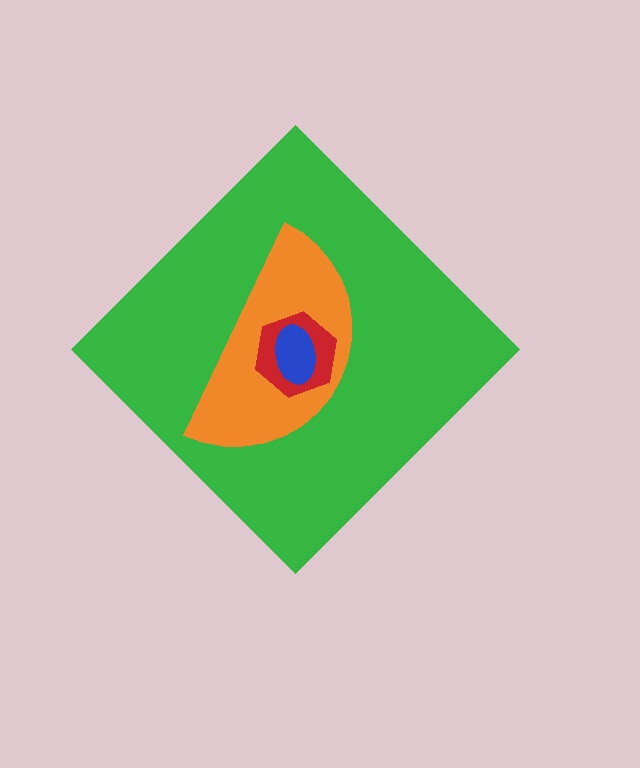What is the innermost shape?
The blue ellipse.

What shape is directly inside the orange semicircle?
The red hexagon.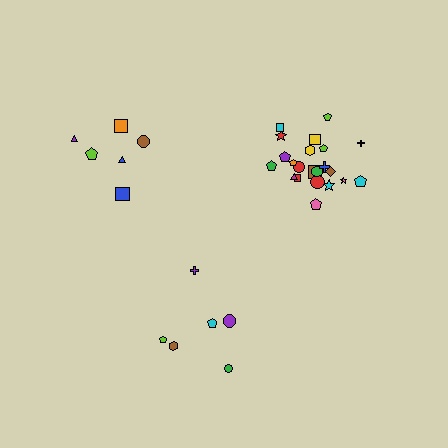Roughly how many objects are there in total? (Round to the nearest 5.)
Roughly 35 objects in total.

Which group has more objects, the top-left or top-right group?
The top-right group.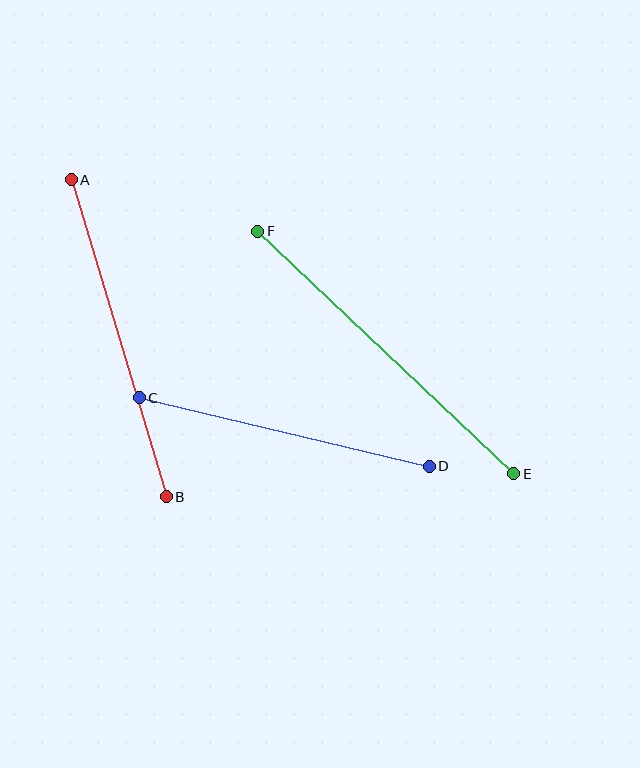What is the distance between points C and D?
The distance is approximately 298 pixels.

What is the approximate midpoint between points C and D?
The midpoint is at approximately (284, 432) pixels.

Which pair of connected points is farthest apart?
Points E and F are farthest apart.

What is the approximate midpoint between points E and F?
The midpoint is at approximately (386, 353) pixels.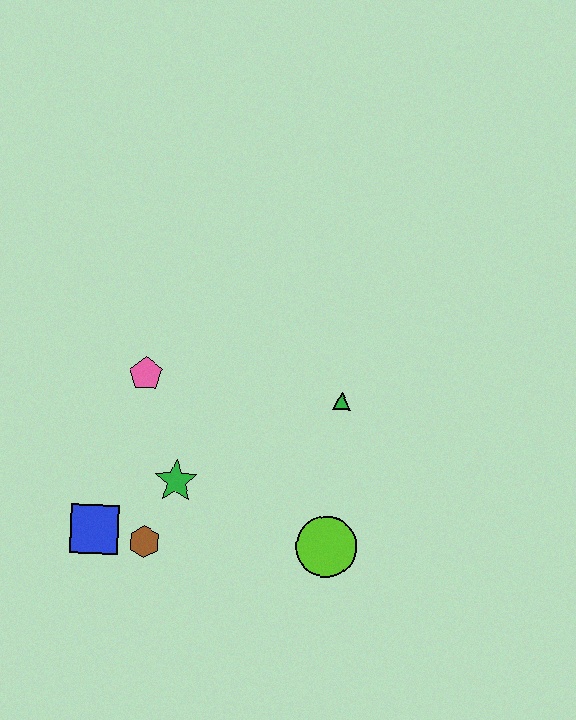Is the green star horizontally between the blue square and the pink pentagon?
No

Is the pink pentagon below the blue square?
No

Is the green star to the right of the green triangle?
No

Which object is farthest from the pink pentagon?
The lime circle is farthest from the pink pentagon.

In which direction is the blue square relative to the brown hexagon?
The blue square is to the left of the brown hexagon.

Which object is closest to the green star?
The brown hexagon is closest to the green star.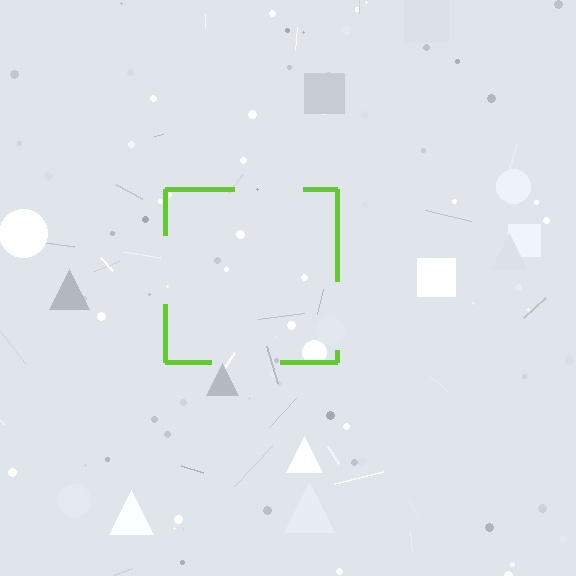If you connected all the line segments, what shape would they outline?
They would outline a square.